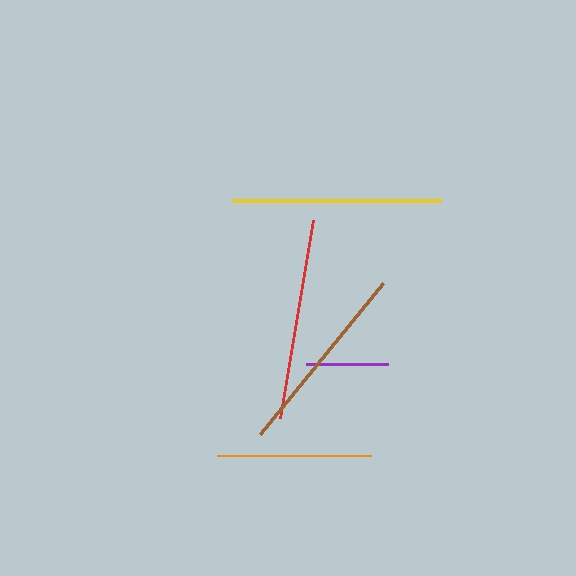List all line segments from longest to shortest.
From longest to shortest: yellow, red, brown, orange, purple.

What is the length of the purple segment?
The purple segment is approximately 82 pixels long.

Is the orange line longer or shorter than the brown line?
The brown line is longer than the orange line.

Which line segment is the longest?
The yellow line is the longest at approximately 209 pixels.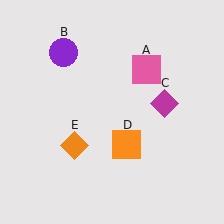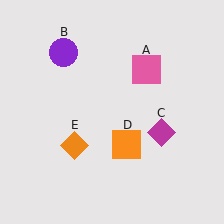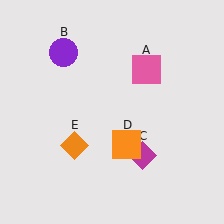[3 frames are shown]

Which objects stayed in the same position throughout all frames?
Pink square (object A) and purple circle (object B) and orange square (object D) and orange diamond (object E) remained stationary.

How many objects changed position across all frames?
1 object changed position: magenta diamond (object C).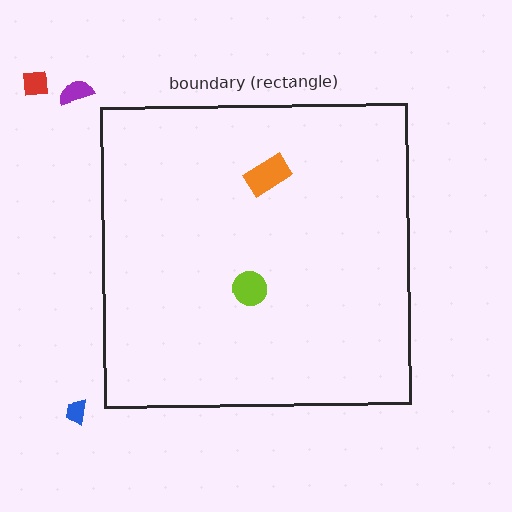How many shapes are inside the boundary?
2 inside, 3 outside.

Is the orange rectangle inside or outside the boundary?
Inside.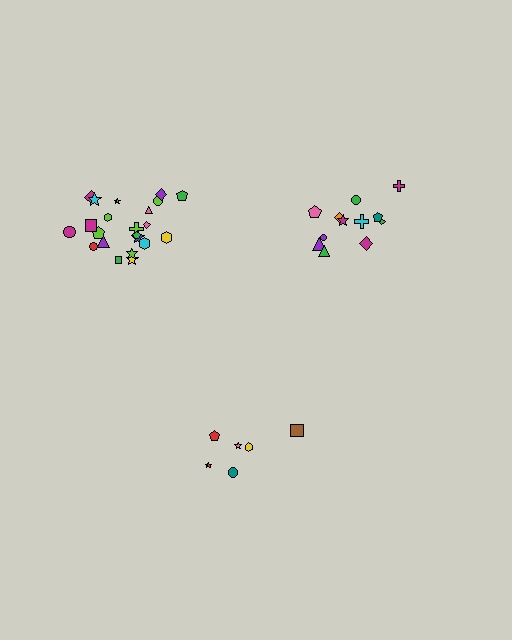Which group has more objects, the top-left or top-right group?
The top-left group.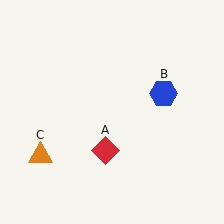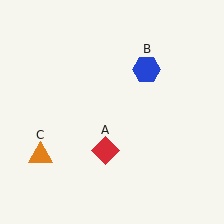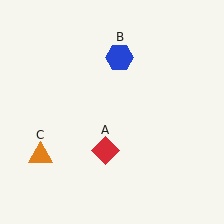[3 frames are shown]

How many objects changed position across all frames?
1 object changed position: blue hexagon (object B).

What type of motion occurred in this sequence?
The blue hexagon (object B) rotated counterclockwise around the center of the scene.